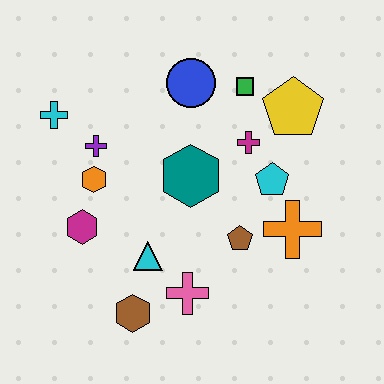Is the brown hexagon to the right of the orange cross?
No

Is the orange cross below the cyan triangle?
No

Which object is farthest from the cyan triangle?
The yellow pentagon is farthest from the cyan triangle.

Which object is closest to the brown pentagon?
The orange cross is closest to the brown pentagon.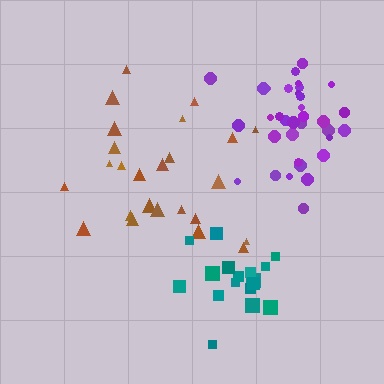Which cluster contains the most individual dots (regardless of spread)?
Purple (34).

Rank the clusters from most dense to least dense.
teal, purple, brown.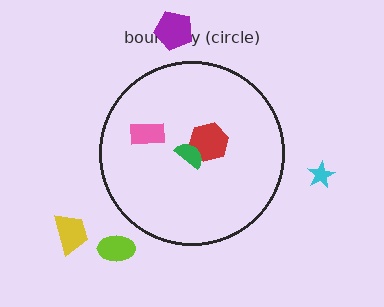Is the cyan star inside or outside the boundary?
Outside.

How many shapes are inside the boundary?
3 inside, 4 outside.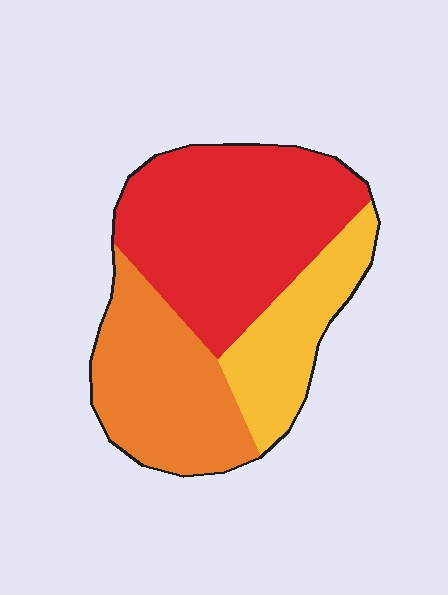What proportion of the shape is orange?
Orange covers around 30% of the shape.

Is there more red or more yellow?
Red.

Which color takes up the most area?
Red, at roughly 50%.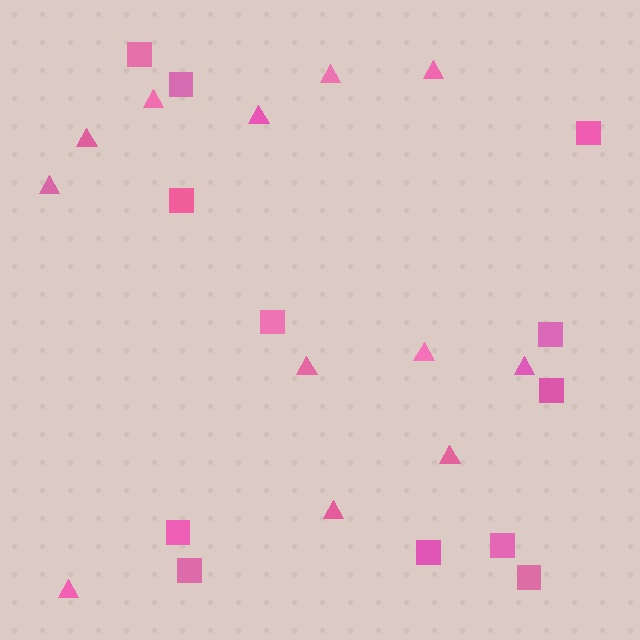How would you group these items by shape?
There are 2 groups: one group of triangles (12) and one group of squares (12).